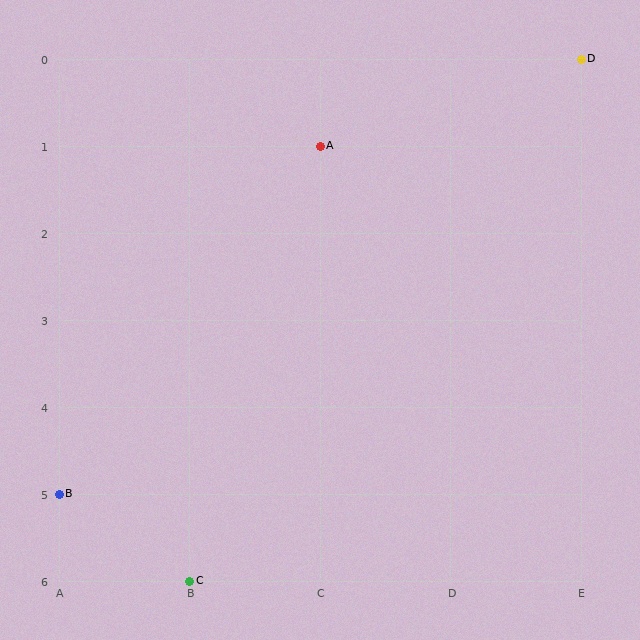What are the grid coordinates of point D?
Point D is at grid coordinates (E, 0).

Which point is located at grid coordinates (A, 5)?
Point B is at (A, 5).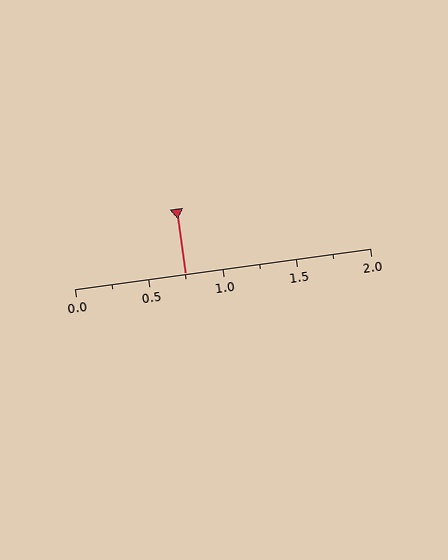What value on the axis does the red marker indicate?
The marker indicates approximately 0.75.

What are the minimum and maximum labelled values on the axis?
The axis runs from 0.0 to 2.0.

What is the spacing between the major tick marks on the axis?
The major ticks are spaced 0.5 apart.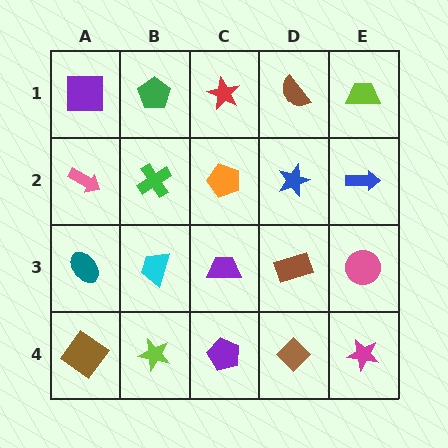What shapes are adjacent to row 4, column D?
A brown rectangle (row 3, column D), a purple pentagon (row 4, column C), a magenta star (row 4, column E).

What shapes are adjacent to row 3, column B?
A green cross (row 2, column B), a lime star (row 4, column B), a teal ellipse (row 3, column A), a purple trapezoid (row 3, column C).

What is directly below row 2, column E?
A pink circle.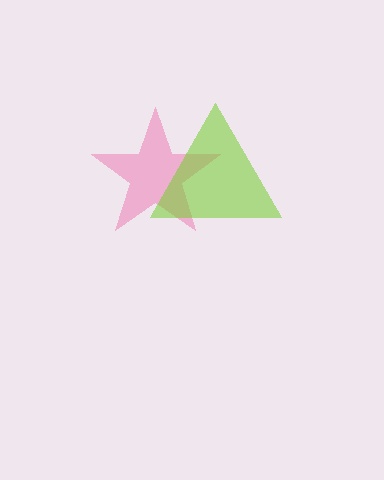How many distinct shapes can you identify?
There are 2 distinct shapes: a pink star, a lime triangle.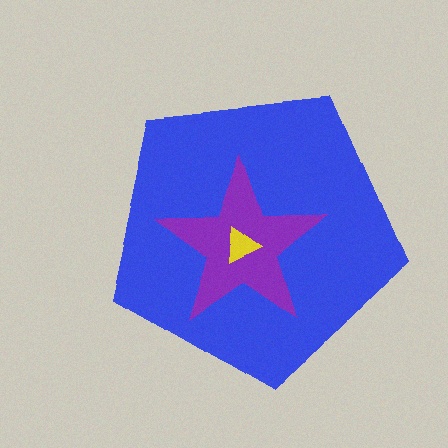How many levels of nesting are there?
3.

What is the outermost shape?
The blue pentagon.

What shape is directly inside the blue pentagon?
The purple star.